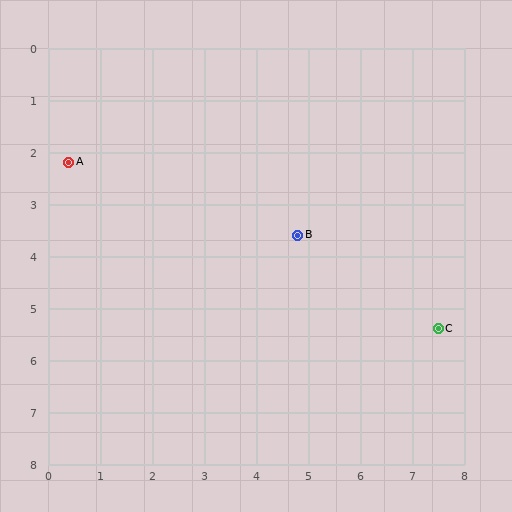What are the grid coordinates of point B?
Point B is at approximately (4.8, 3.6).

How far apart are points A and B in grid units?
Points A and B are about 4.6 grid units apart.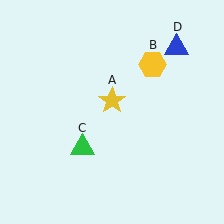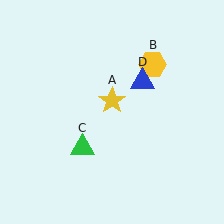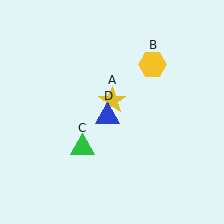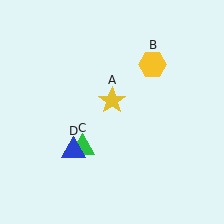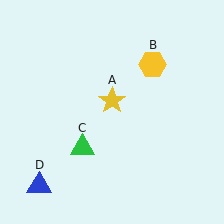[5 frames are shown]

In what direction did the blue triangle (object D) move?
The blue triangle (object D) moved down and to the left.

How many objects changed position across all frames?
1 object changed position: blue triangle (object D).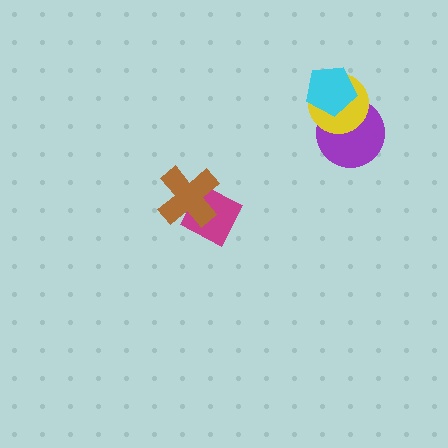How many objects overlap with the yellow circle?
2 objects overlap with the yellow circle.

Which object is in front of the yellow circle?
The cyan pentagon is in front of the yellow circle.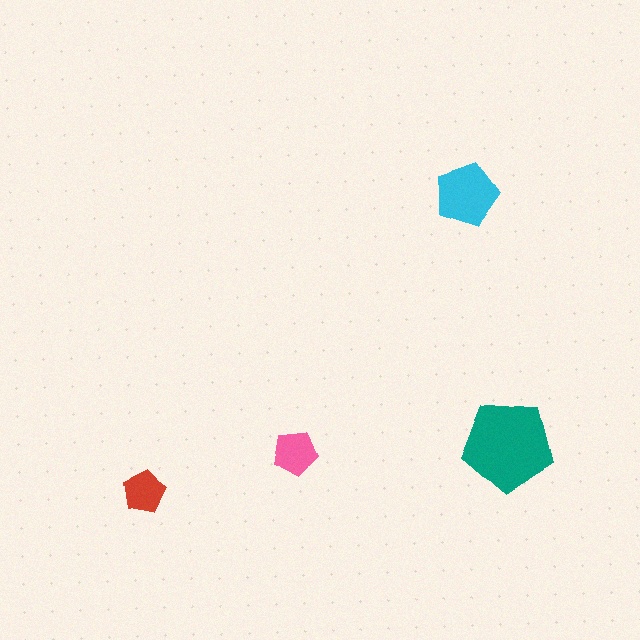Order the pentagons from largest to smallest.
the teal one, the cyan one, the pink one, the red one.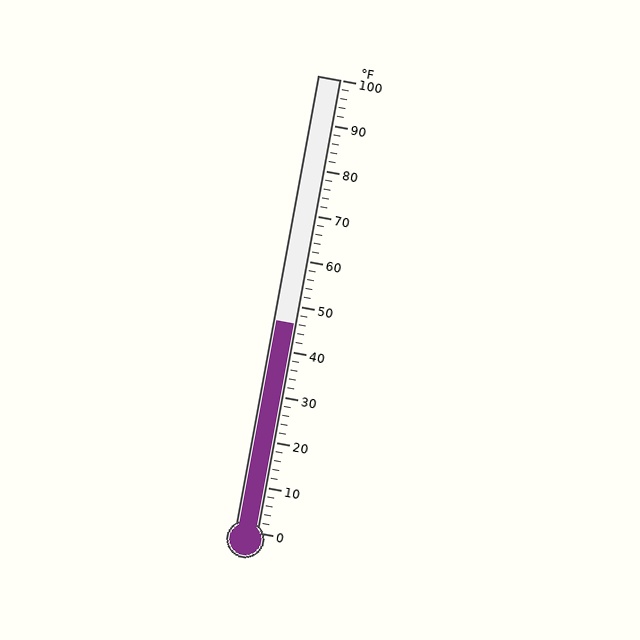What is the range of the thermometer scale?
The thermometer scale ranges from 0°F to 100°F.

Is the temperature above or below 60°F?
The temperature is below 60°F.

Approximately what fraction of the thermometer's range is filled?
The thermometer is filled to approximately 45% of its range.